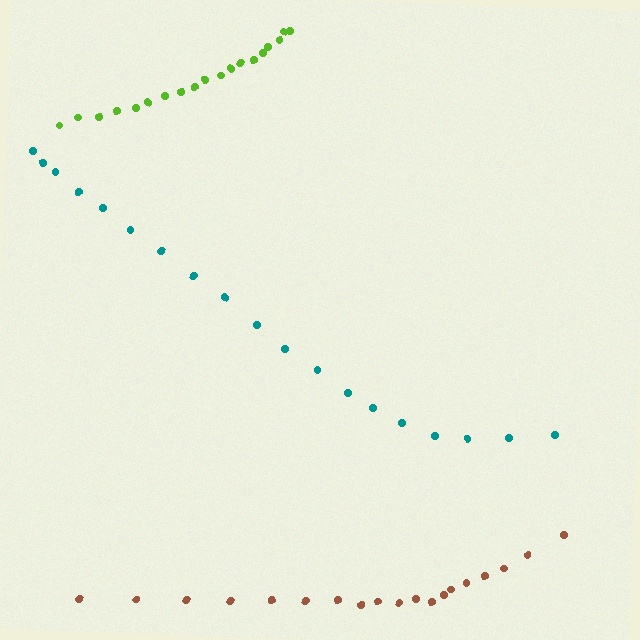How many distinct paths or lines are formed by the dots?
There are 3 distinct paths.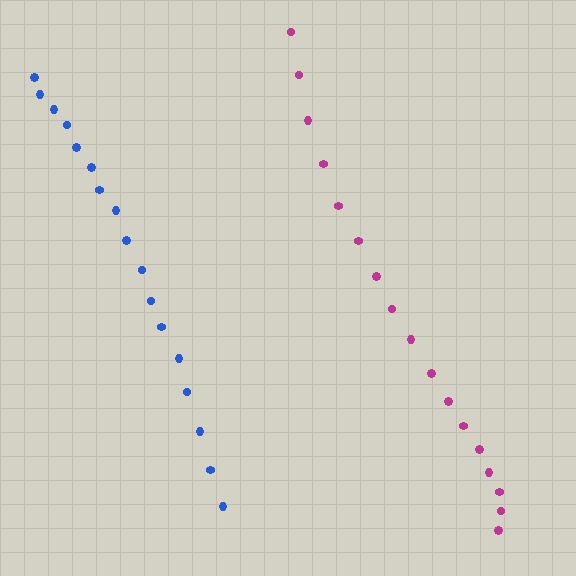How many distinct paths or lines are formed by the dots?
There are 2 distinct paths.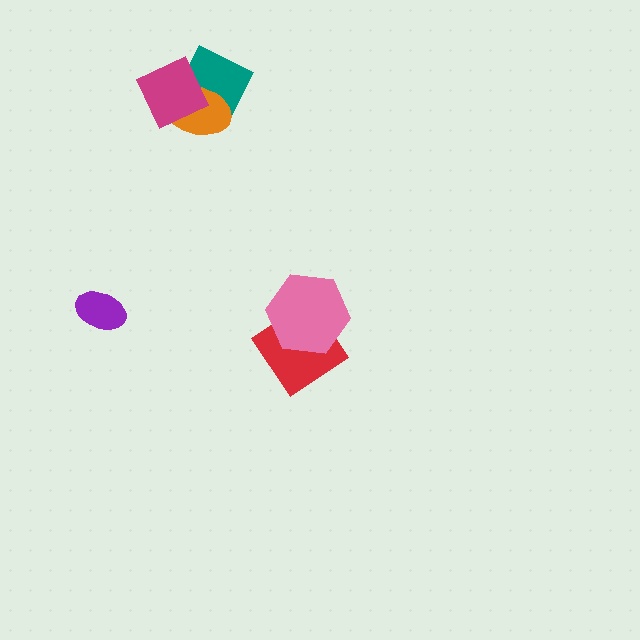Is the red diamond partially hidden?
Yes, it is partially covered by another shape.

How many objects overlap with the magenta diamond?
2 objects overlap with the magenta diamond.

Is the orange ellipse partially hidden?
Yes, it is partially covered by another shape.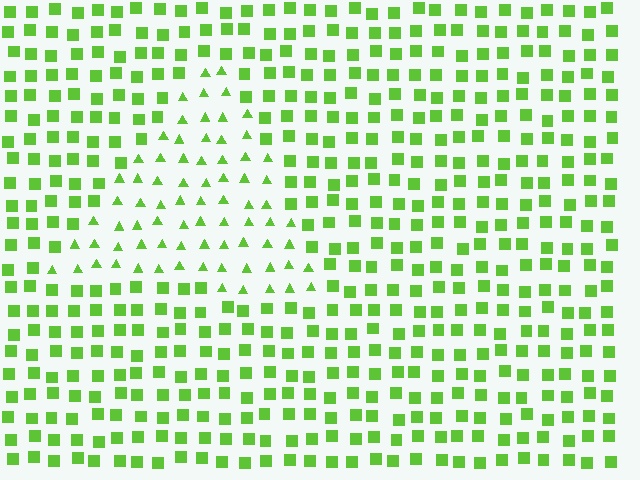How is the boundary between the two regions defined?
The boundary is defined by a change in element shape: triangles inside vs. squares outside. All elements share the same color and spacing.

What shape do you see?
I see a triangle.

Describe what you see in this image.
The image is filled with small lime elements arranged in a uniform grid. A triangle-shaped region contains triangles, while the surrounding area contains squares. The boundary is defined purely by the change in element shape.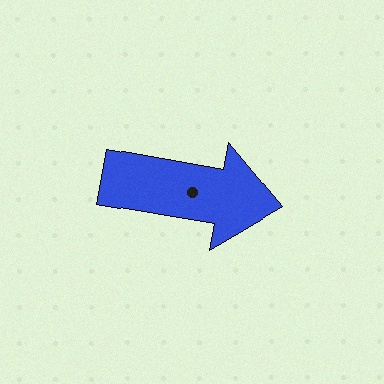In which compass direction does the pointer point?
East.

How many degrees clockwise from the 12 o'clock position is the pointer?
Approximately 100 degrees.